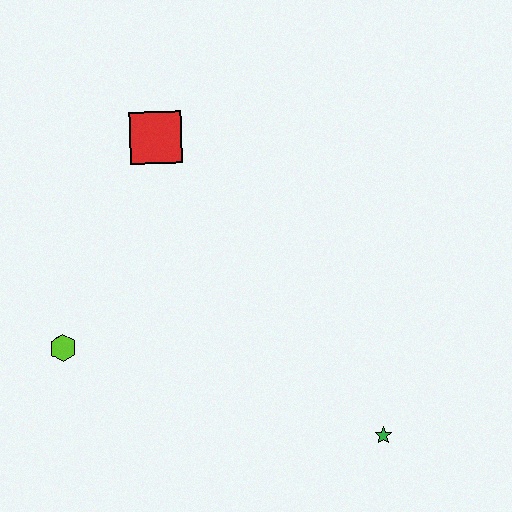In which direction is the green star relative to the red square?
The green star is below the red square.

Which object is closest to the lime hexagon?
The red square is closest to the lime hexagon.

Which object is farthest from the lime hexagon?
The green star is farthest from the lime hexagon.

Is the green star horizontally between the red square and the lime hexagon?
No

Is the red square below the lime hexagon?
No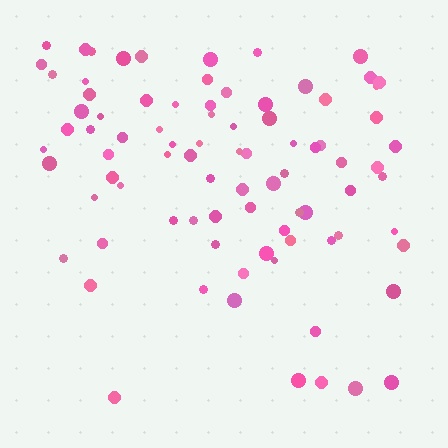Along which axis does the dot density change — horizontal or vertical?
Vertical.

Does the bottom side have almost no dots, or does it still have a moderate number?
Still a moderate number, just noticeably fewer than the top.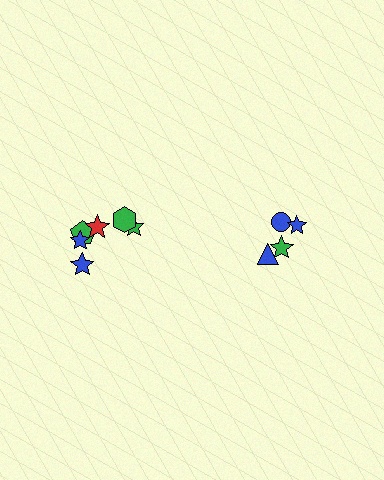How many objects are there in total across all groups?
There are 10 objects.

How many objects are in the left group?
There are 6 objects.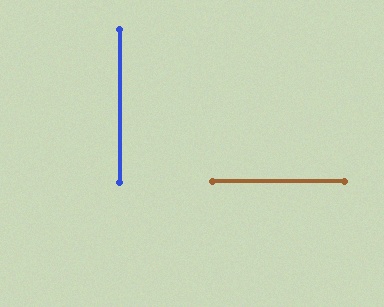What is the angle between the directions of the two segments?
Approximately 90 degrees.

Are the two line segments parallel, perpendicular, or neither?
Perpendicular — they meet at approximately 90°.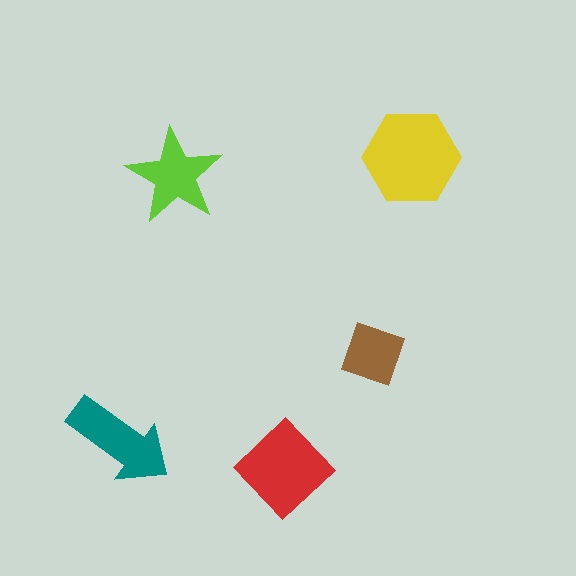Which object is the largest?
The yellow hexagon.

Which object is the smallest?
The brown diamond.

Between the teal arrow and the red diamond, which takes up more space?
The red diamond.